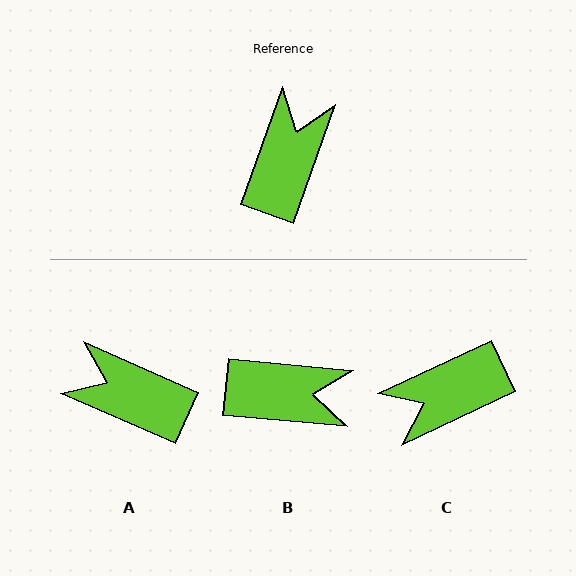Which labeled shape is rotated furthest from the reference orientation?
C, about 135 degrees away.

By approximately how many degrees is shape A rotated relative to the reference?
Approximately 86 degrees counter-clockwise.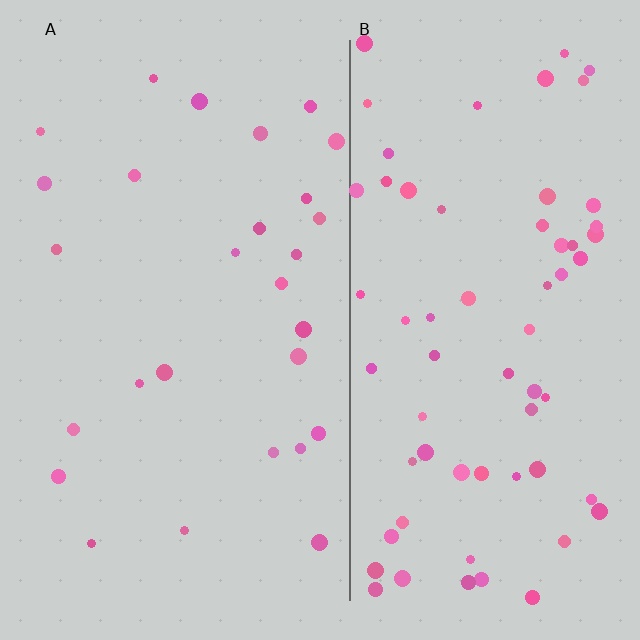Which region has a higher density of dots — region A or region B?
B (the right).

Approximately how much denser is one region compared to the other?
Approximately 2.4× — region B over region A.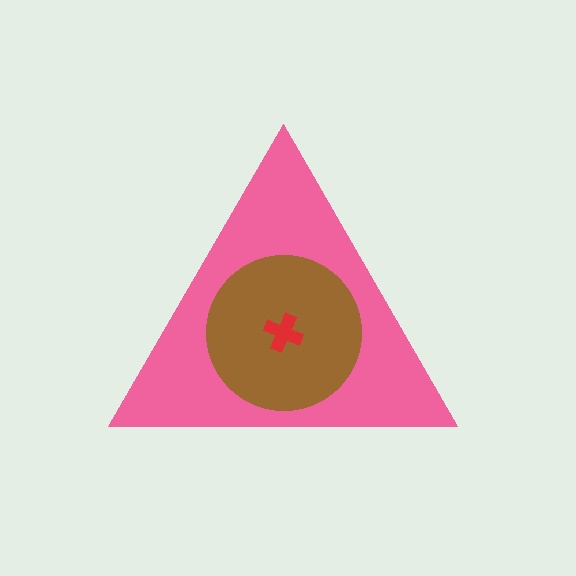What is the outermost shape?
The pink triangle.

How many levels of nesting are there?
3.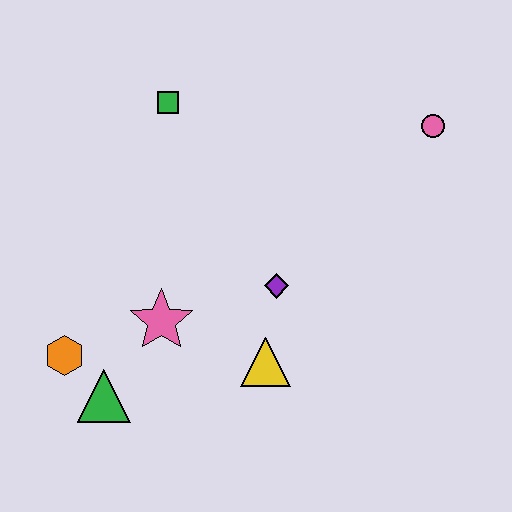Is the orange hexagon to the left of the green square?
Yes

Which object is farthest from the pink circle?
The orange hexagon is farthest from the pink circle.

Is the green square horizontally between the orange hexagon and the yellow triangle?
Yes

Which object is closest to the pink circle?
The purple diamond is closest to the pink circle.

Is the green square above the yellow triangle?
Yes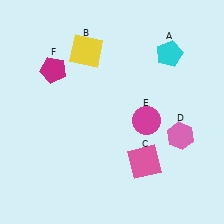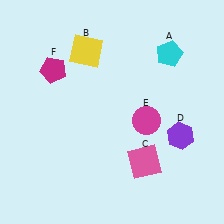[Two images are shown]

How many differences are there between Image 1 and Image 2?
There is 1 difference between the two images.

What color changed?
The hexagon (D) changed from pink in Image 1 to purple in Image 2.